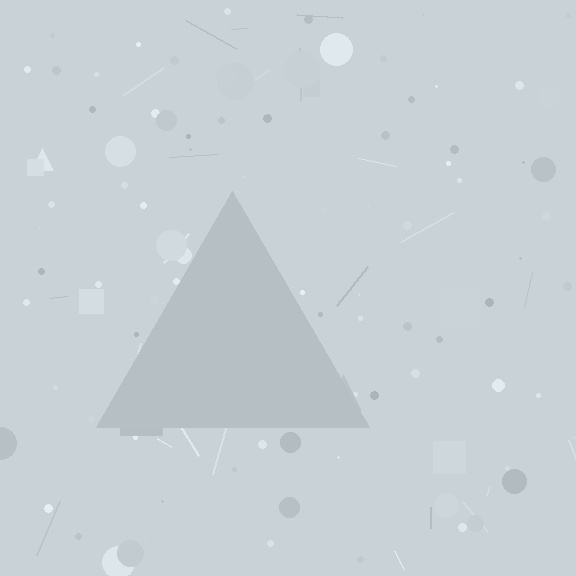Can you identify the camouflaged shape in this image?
The camouflaged shape is a triangle.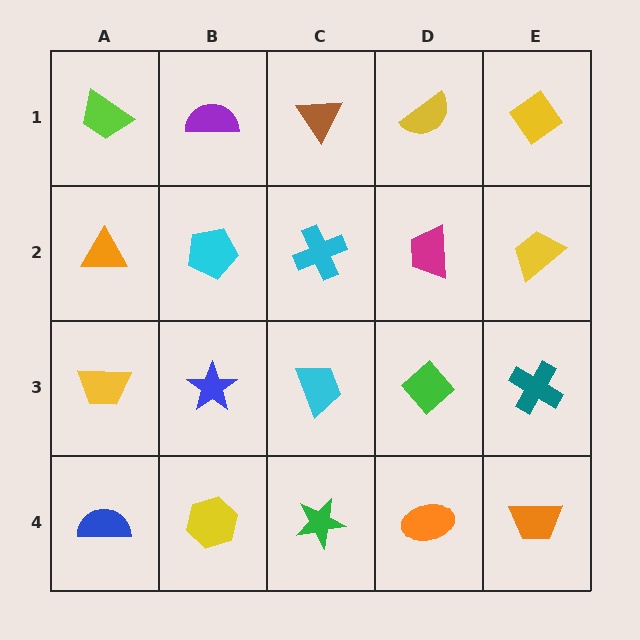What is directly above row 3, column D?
A magenta trapezoid.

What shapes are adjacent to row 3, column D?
A magenta trapezoid (row 2, column D), an orange ellipse (row 4, column D), a cyan trapezoid (row 3, column C), a teal cross (row 3, column E).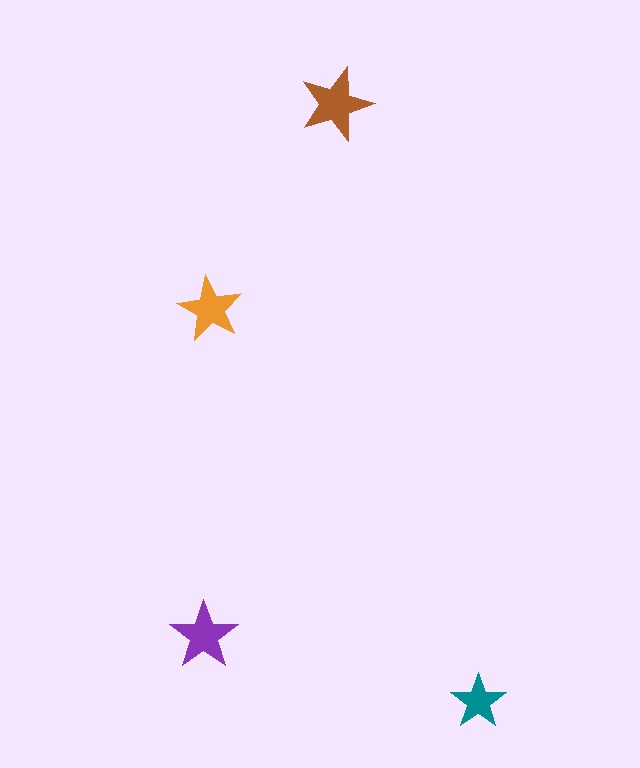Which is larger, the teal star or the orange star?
The orange one.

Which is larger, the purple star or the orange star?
The purple one.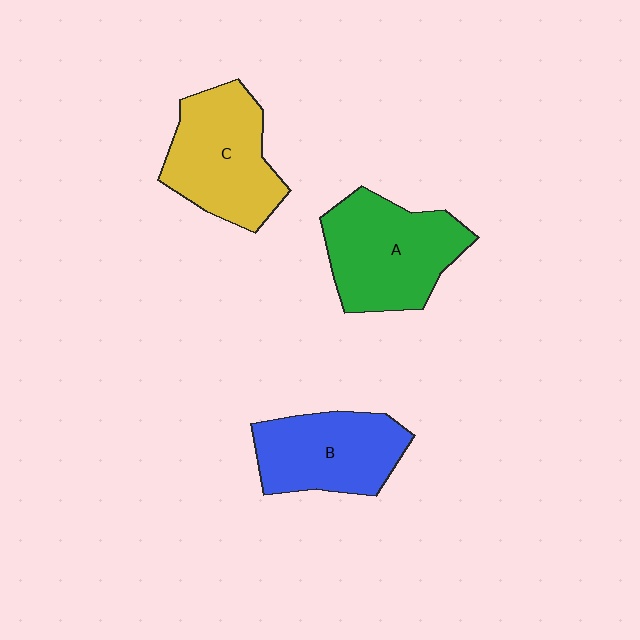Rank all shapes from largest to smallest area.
From largest to smallest: A (green), C (yellow), B (blue).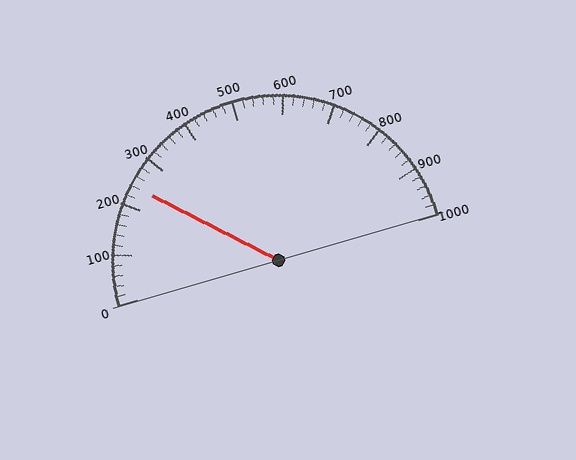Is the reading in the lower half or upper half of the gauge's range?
The reading is in the lower half of the range (0 to 1000).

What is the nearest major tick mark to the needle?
The nearest major tick mark is 200.